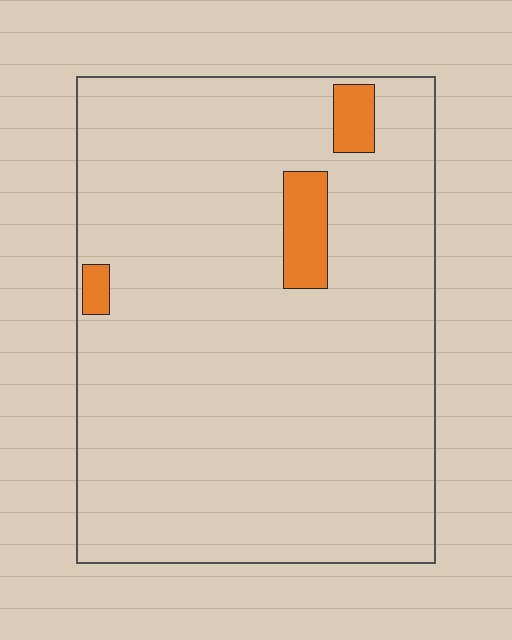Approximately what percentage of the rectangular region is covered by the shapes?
Approximately 5%.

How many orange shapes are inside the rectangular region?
3.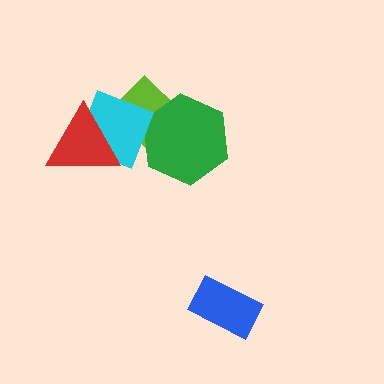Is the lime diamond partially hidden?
Yes, it is partially covered by another shape.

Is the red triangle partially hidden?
No, no other shape covers it.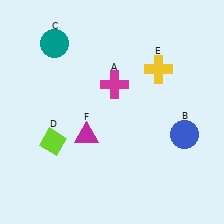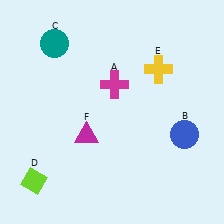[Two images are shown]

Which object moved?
The lime diamond (D) moved down.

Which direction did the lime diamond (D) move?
The lime diamond (D) moved down.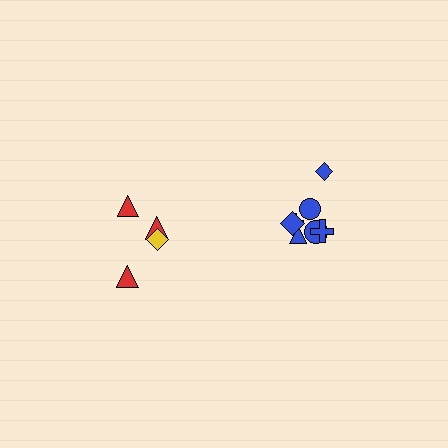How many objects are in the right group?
There are 7 objects.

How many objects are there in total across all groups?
There are 11 objects.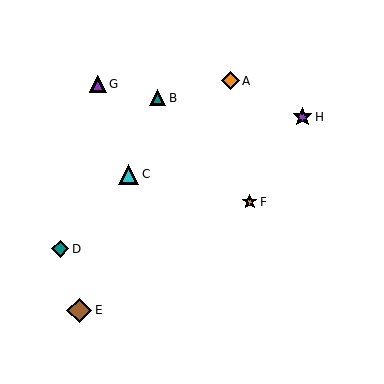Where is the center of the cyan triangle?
The center of the cyan triangle is at (129, 174).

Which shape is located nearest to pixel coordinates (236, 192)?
The orange star (labeled F) at (250, 202) is nearest to that location.